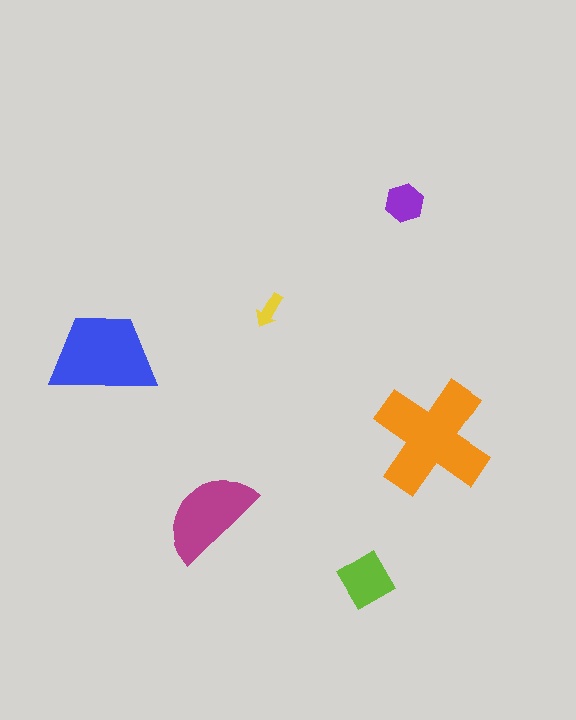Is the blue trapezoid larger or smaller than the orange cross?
Smaller.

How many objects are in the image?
There are 6 objects in the image.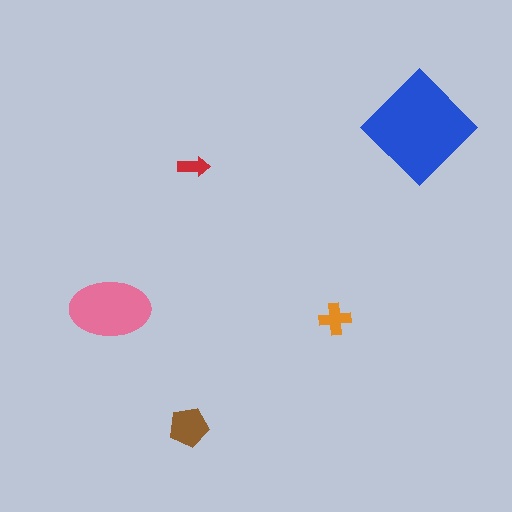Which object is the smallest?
The red arrow.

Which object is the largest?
The blue diamond.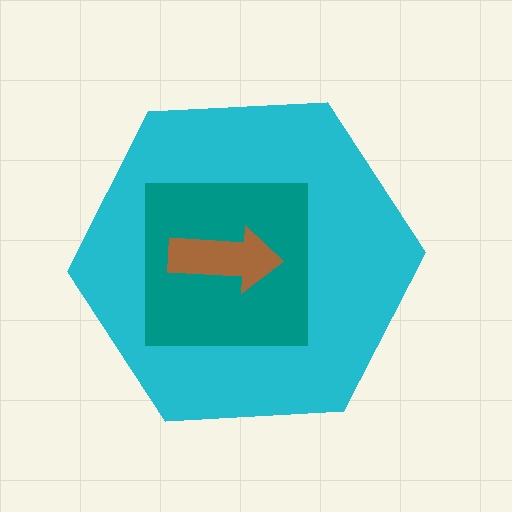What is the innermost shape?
The brown arrow.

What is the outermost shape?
The cyan hexagon.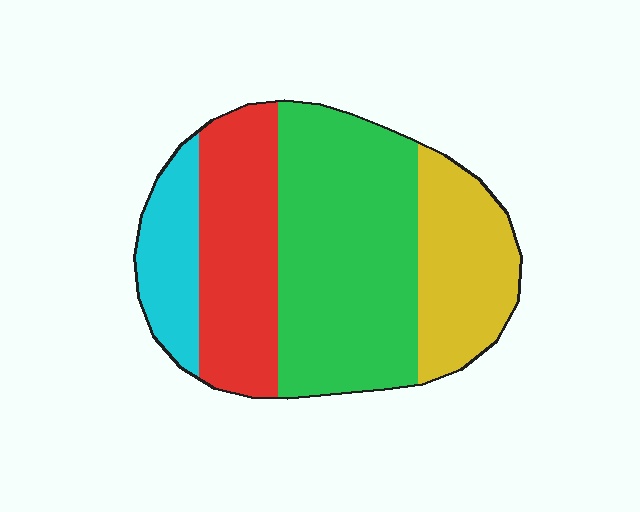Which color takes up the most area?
Green, at roughly 45%.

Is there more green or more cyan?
Green.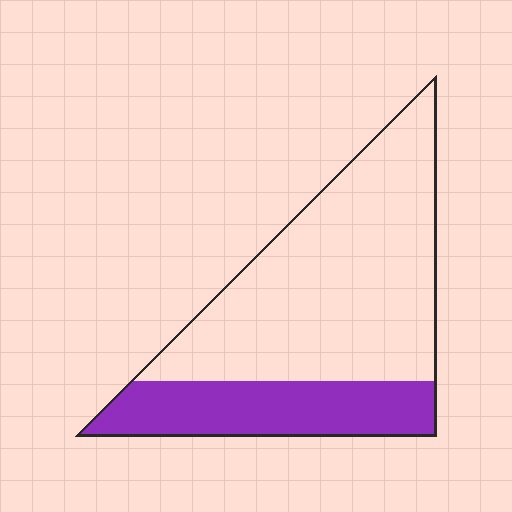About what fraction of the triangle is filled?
About one quarter (1/4).